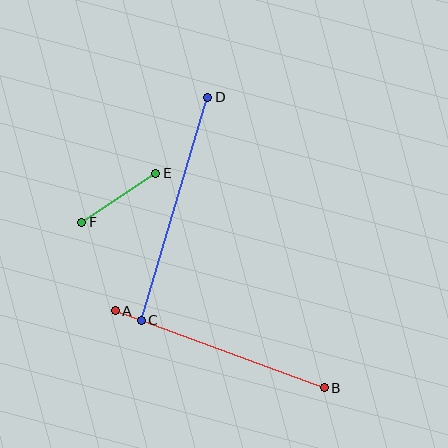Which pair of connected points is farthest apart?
Points C and D are farthest apart.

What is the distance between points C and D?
The distance is approximately 233 pixels.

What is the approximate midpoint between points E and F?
The midpoint is at approximately (119, 198) pixels.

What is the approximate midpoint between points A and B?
The midpoint is at approximately (220, 349) pixels.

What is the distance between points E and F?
The distance is approximately 89 pixels.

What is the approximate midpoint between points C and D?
The midpoint is at approximately (174, 209) pixels.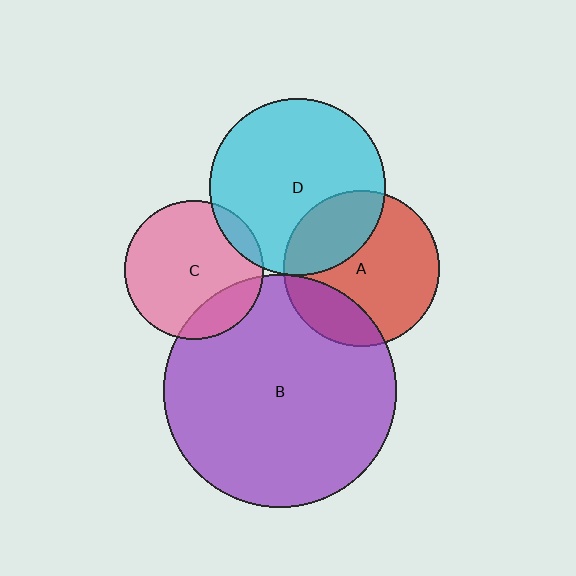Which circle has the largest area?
Circle B (purple).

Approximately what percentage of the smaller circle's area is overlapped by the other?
Approximately 10%.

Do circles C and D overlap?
Yes.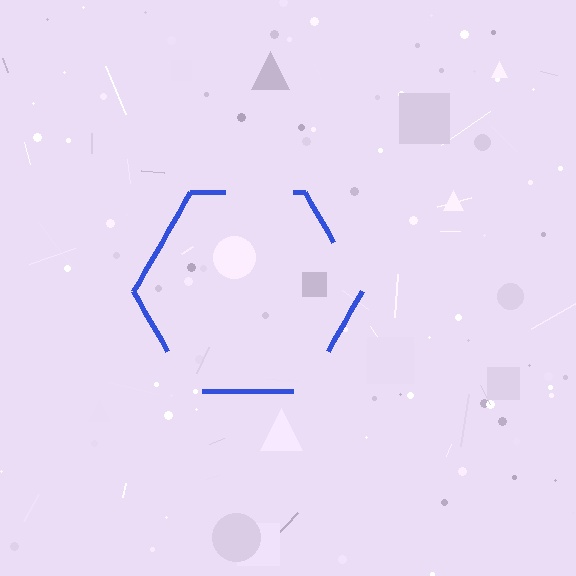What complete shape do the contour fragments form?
The contour fragments form a hexagon.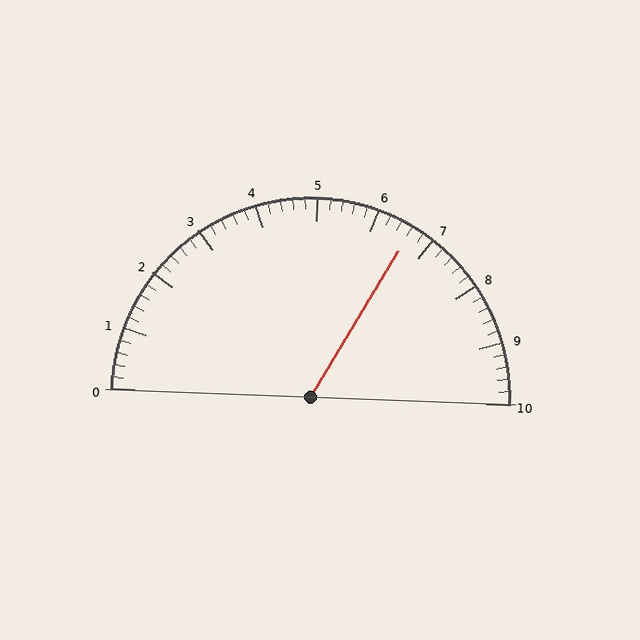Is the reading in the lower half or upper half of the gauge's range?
The reading is in the upper half of the range (0 to 10).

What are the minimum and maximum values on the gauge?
The gauge ranges from 0 to 10.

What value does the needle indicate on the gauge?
The needle indicates approximately 6.6.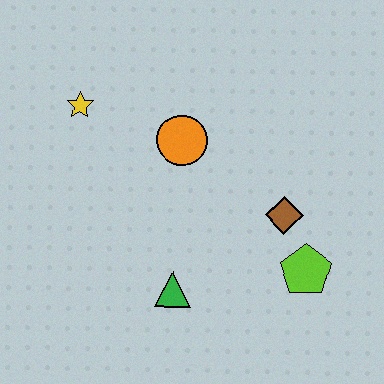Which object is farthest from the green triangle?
The yellow star is farthest from the green triangle.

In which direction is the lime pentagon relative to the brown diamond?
The lime pentagon is below the brown diamond.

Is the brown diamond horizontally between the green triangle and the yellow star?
No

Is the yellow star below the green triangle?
No